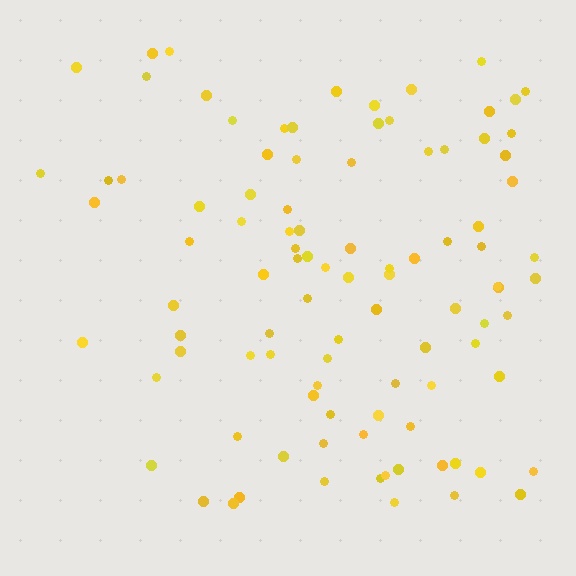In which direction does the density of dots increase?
From left to right, with the right side densest.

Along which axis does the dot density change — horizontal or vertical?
Horizontal.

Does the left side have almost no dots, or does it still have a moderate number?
Still a moderate number, just noticeably fewer than the right.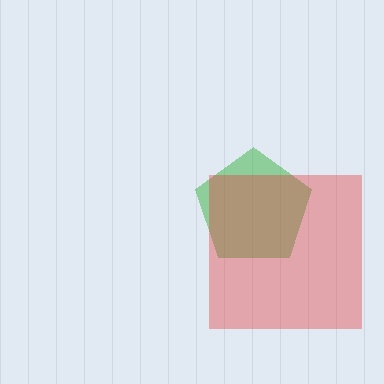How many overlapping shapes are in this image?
There are 2 overlapping shapes in the image.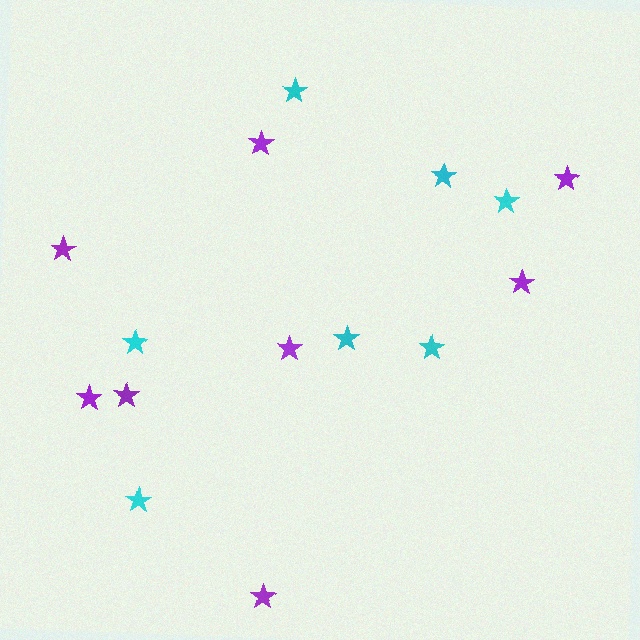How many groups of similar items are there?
There are 2 groups: one group of cyan stars (7) and one group of purple stars (8).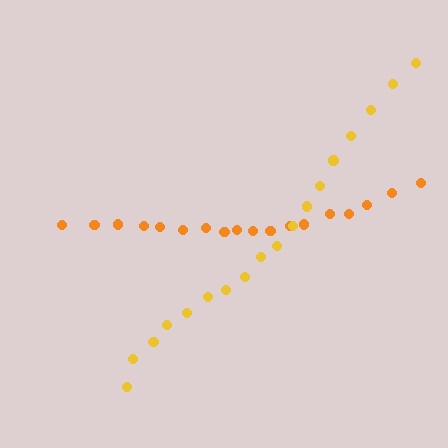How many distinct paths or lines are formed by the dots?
There are 2 distinct paths.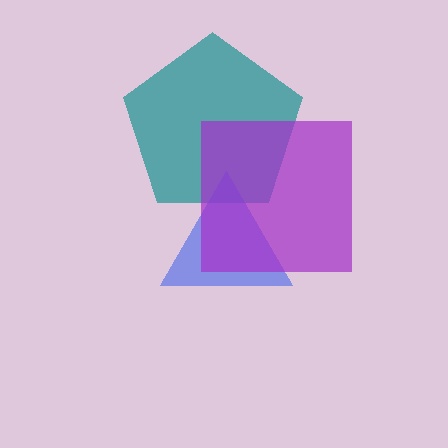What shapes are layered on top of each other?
The layered shapes are: a teal pentagon, a blue triangle, a purple square.